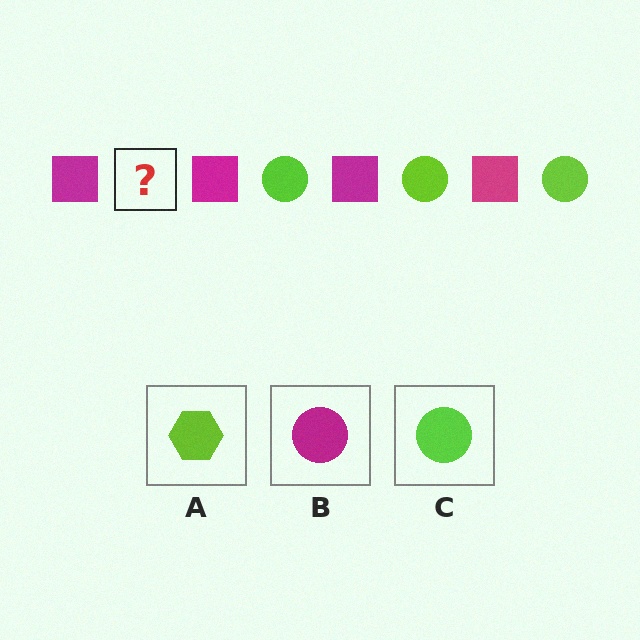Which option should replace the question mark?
Option C.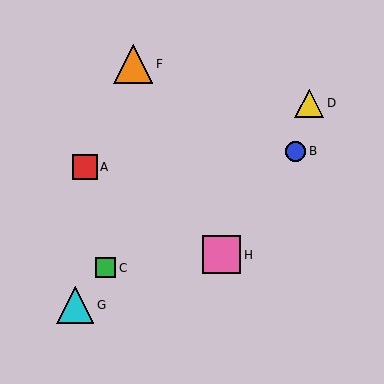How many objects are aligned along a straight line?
3 objects (A, E, H) are aligned along a straight line.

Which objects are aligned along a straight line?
Objects A, E, H are aligned along a straight line.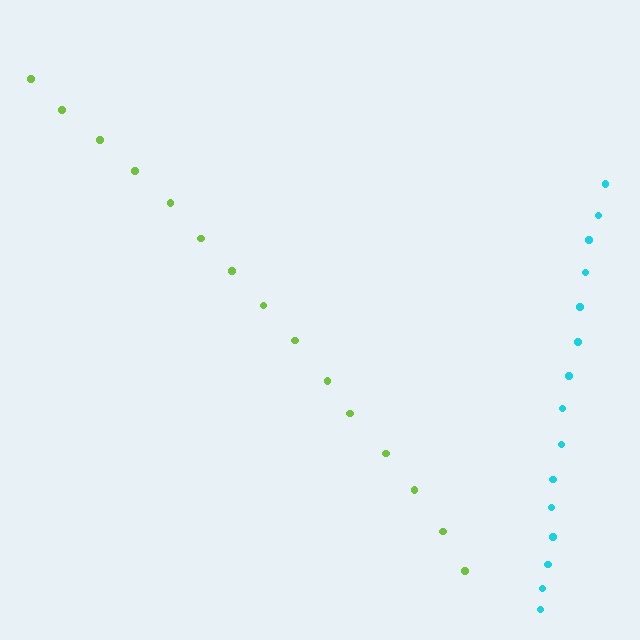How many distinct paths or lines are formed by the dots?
There are 2 distinct paths.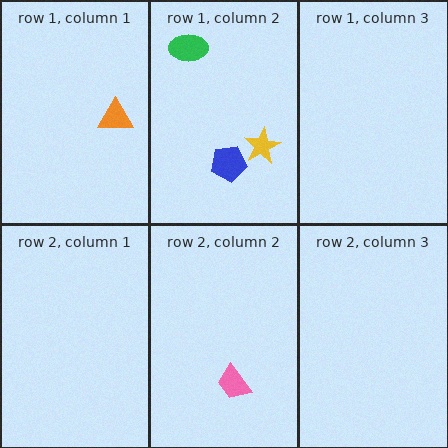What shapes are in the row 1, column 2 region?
The yellow star, the blue pentagon, the green ellipse.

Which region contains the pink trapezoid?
The row 2, column 2 region.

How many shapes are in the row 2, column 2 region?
1.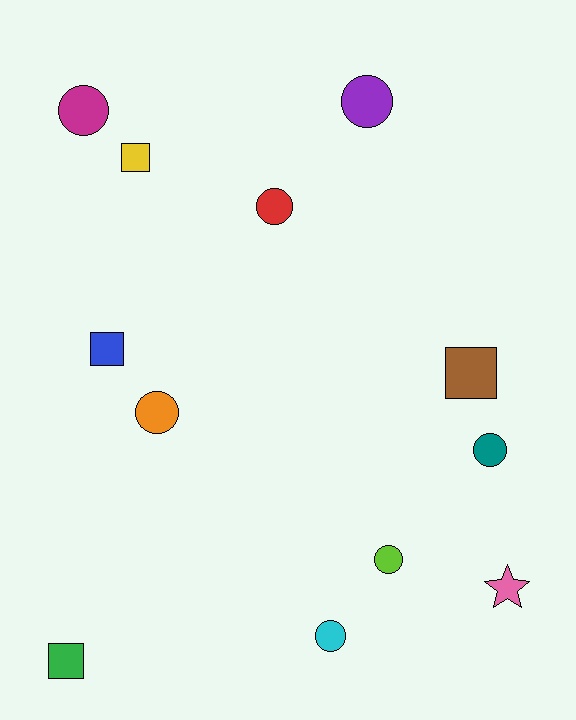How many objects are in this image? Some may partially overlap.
There are 12 objects.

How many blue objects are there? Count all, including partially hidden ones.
There is 1 blue object.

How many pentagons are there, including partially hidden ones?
There are no pentagons.